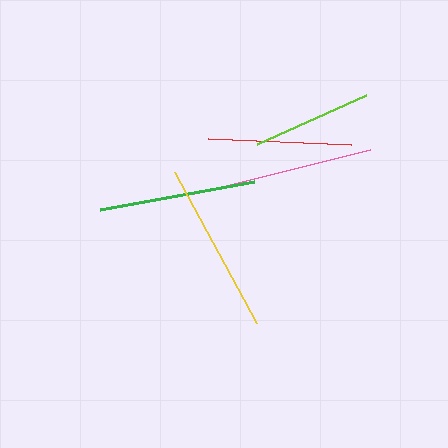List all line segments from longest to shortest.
From longest to shortest: pink, yellow, green, red, lime.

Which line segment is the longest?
The pink line is the longest at approximately 182 pixels.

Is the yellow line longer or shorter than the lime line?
The yellow line is longer than the lime line.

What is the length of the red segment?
The red segment is approximately 143 pixels long.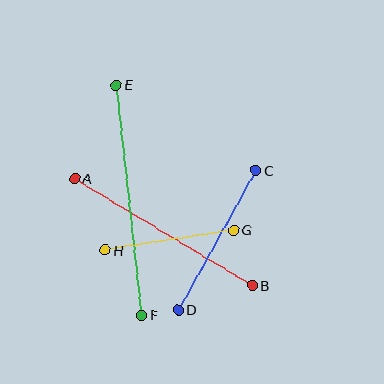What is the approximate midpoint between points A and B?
The midpoint is at approximately (164, 232) pixels.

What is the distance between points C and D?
The distance is approximately 160 pixels.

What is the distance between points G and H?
The distance is approximately 130 pixels.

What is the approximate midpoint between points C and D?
The midpoint is at approximately (217, 240) pixels.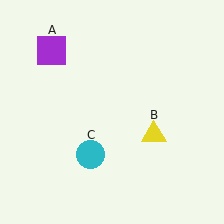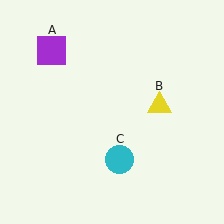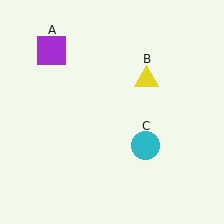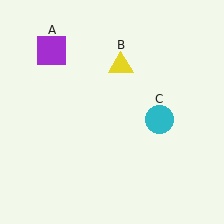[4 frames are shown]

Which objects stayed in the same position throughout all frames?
Purple square (object A) remained stationary.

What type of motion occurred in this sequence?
The yellow triangle (object B), cyan circle (object C) rotated counterclockwise around the center of the scene.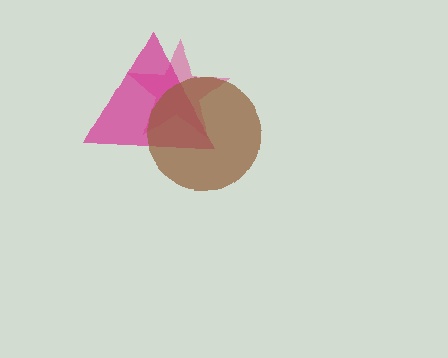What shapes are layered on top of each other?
The layered shapes are: a pink star, a magenta triangle, a brown circle.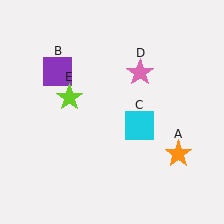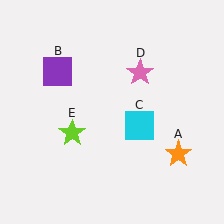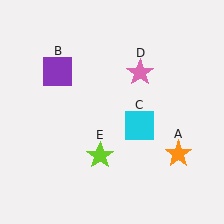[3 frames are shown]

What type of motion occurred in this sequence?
The lime star (object E) rotated counterclockwise around the center of the scene.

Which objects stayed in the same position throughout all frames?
Orange star (object A) and purple square (object B) and cyan square (object C) and pink star (object D) remained stationary.